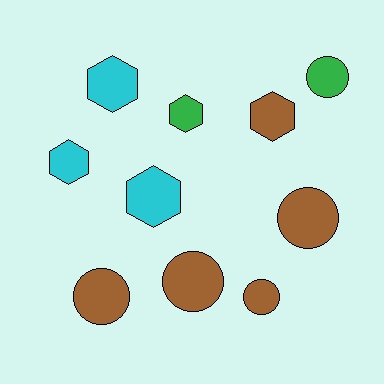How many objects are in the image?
There are 10 objects.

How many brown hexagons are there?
There is 1 brown hexagon.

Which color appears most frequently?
Brown, with 5 objects.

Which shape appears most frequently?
Hexagon, with 5 objects.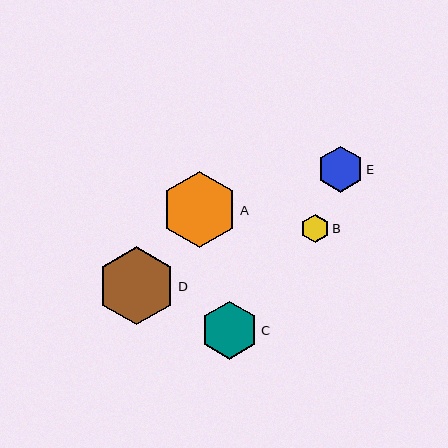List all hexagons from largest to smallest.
From largest to smallest: D, A, C, E, B.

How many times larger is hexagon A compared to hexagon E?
Hexagon A is approximately 1.7 times the size of hexagon E.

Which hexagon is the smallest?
Hexagon B is the smallest with a size of approximately 29 pixels.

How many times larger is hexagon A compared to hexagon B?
Hexagon A is approximately 2.6 times the size of hexagon B.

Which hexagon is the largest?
Hexagon D is the largest with a size of approximately 78 pixels.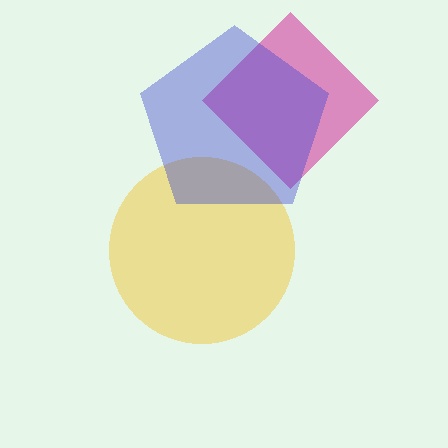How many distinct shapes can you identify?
There are 3 distinct shapes: a magenta diamond, a yellow circle, a blue pentagon.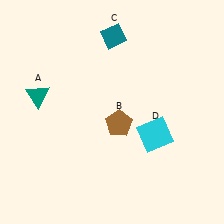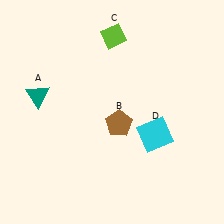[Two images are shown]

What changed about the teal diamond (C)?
In Image 1, C is teal. In Image 2, it changed to lime.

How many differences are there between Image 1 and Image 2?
There is 1 difference between the two images.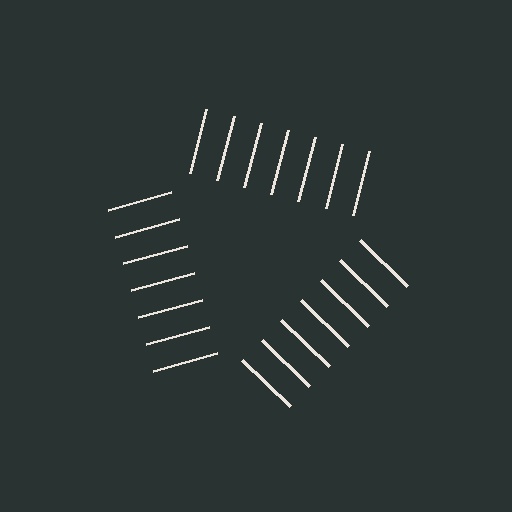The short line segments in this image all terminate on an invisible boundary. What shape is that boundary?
An illusory triangle — the line segments terminate on its edges but no continuous stroke is drawn.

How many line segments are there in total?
21 — 7 along each of the 3 edges.